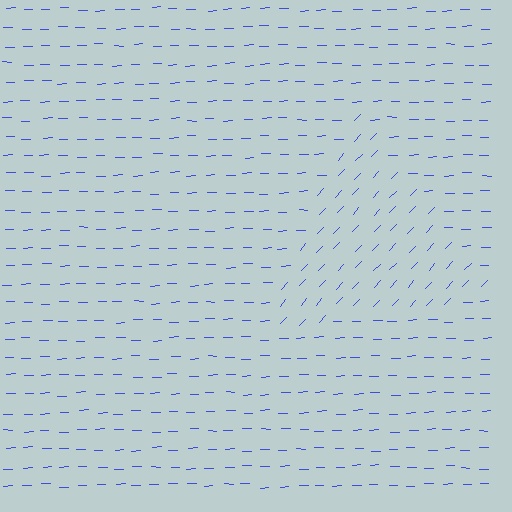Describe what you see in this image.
The image is filled with small blue line segments. A triangle region in the image has lines oriented differently from the surrounding lines, creating a visible texture boundary.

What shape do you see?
I see a triangle.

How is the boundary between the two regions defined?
The boundary is defined purely by a change in line orientation (approximately 45 degrees difference). All lines are the same color and thickness.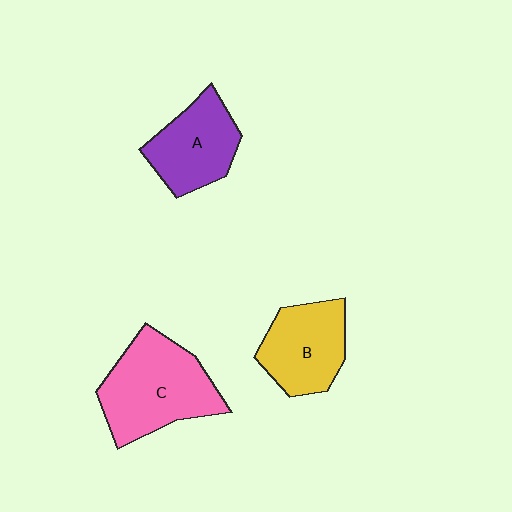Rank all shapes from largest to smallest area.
From largest to smallest: C (pink), B (yellow), A (purple).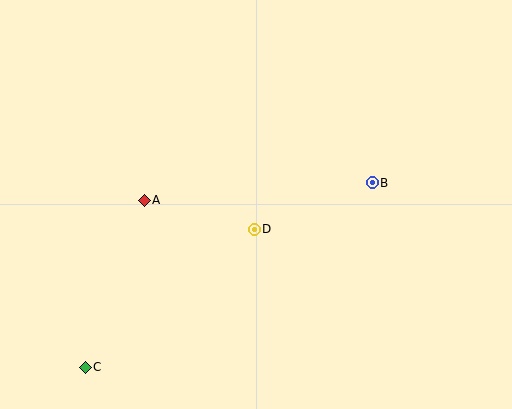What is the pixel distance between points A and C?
The distance between A and C is 177 pixels.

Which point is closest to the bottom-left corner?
Point C is closest to the bottom-left corner.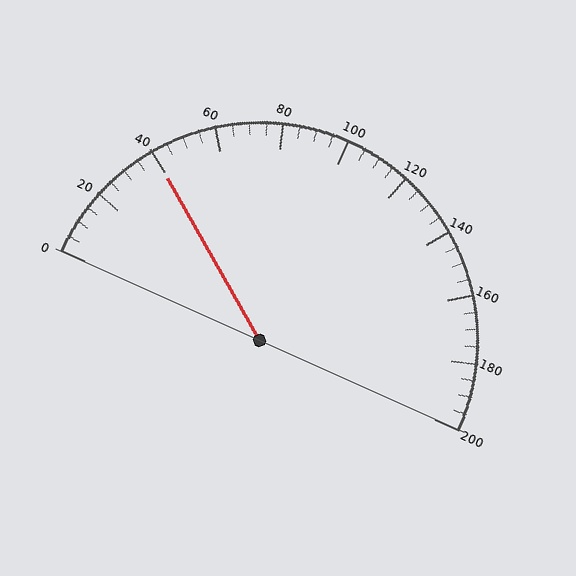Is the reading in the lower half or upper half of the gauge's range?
The reading is in the lower half of the range (0 to 200).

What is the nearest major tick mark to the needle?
The nearest major tick mark is 40.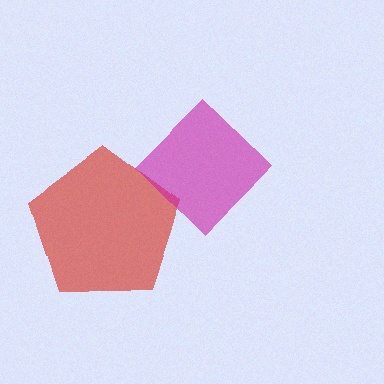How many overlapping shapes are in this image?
There are 2 overlapping shapes in the image.